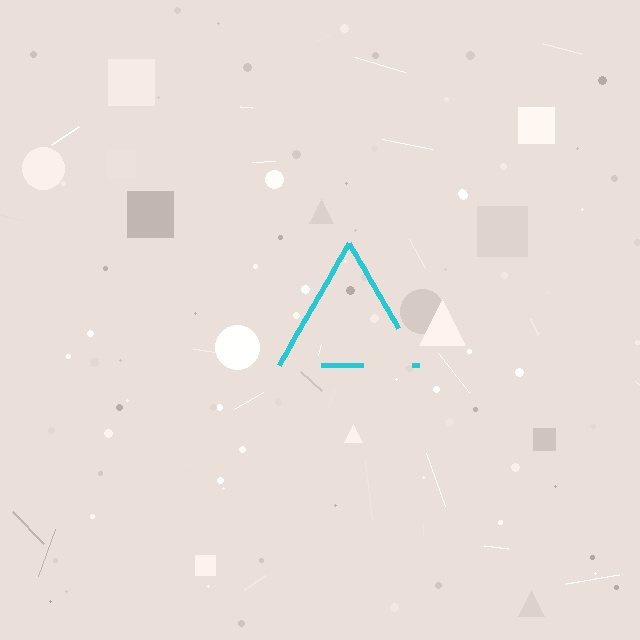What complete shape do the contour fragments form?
The contour fragments form a triangle.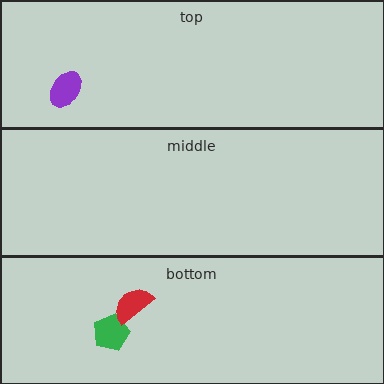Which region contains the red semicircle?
The bottom region.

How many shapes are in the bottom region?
2.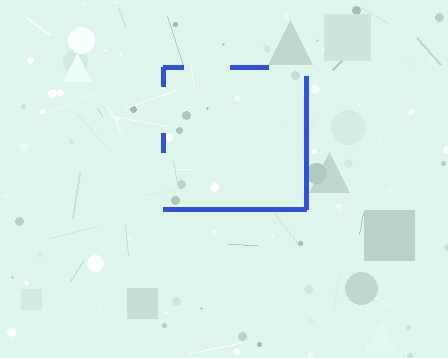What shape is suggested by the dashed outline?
The dashed outline suggests a square.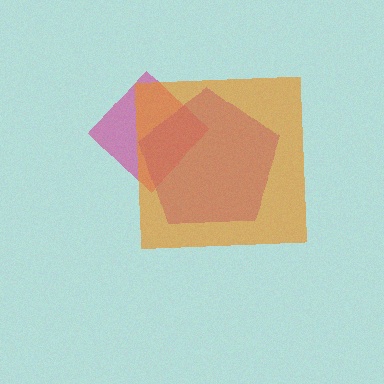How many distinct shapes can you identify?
There are 3 distinct shapes: a magenta diamond, a purple pentagon, an orange square.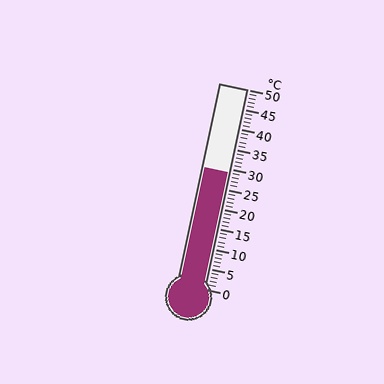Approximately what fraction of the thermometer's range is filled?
The thermometer is filled to approximately 60% of its range.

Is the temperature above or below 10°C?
The temperature is above 10°C.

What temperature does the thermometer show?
The thermometer shows approximately 29°C.